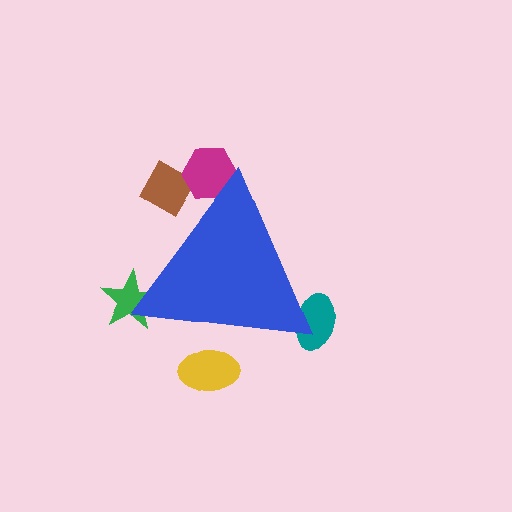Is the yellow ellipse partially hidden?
Yes, the yellow ellipse is partially hidden behind the blue triangle.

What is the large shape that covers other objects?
A blue triangle.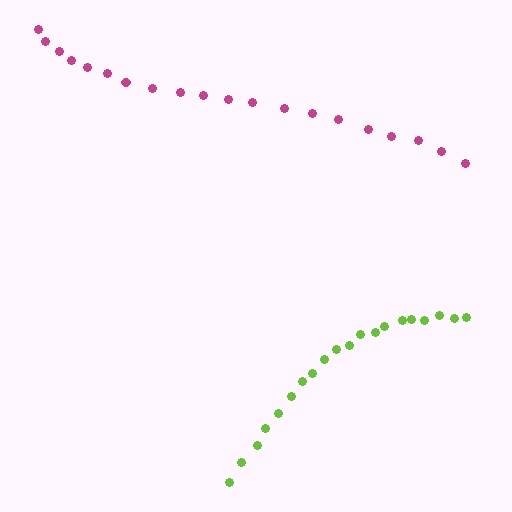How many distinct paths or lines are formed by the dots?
There are 2 distinct paths.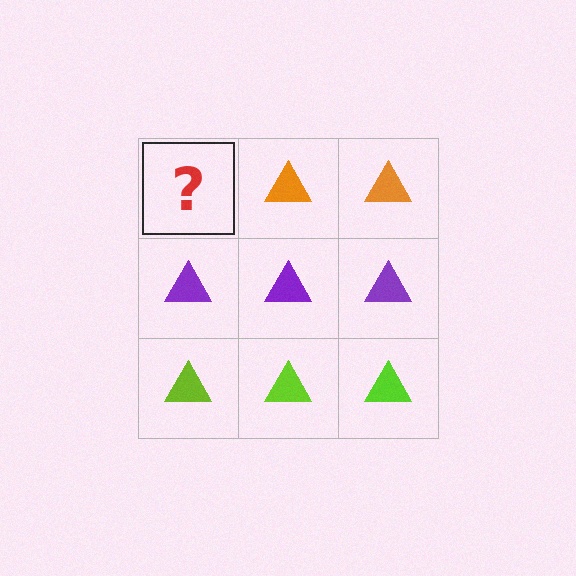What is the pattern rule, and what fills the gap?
The rule is that each row has a consistent color. The gap should be filled with an orange triangle.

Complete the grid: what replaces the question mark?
The question mark should be replaced with an orange triangle.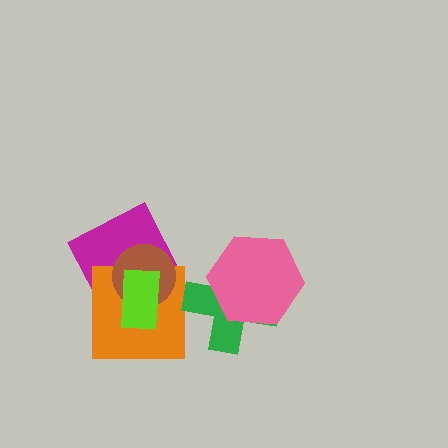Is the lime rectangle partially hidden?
No, no other shape covers it.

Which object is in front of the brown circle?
The lime rectangle is in front of the brown circle.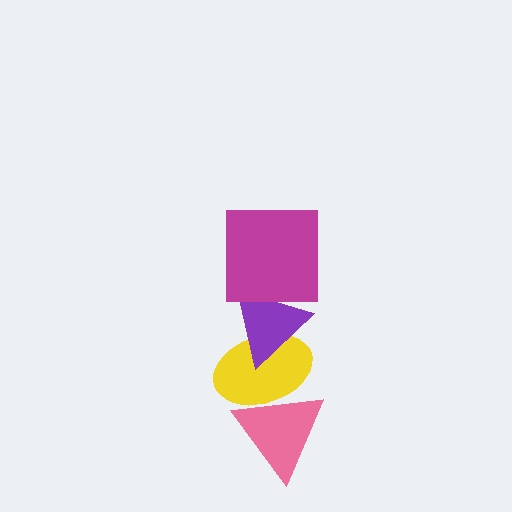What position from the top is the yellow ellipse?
The yellow ellipse is 3rd from the top.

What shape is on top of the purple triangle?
The magenta square is on top of the purple triangle.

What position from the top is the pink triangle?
The pink triangle is 4th from the top.